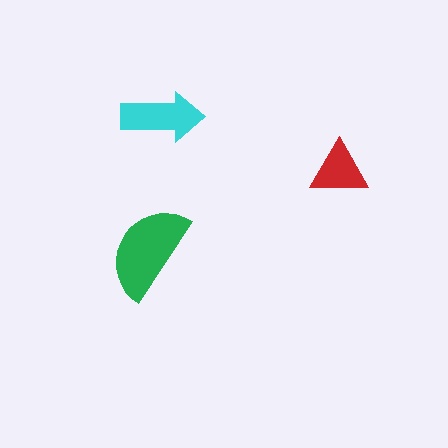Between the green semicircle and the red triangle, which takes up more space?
The green semicircle.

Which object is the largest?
The green semicircle.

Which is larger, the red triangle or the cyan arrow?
The cyan arrow.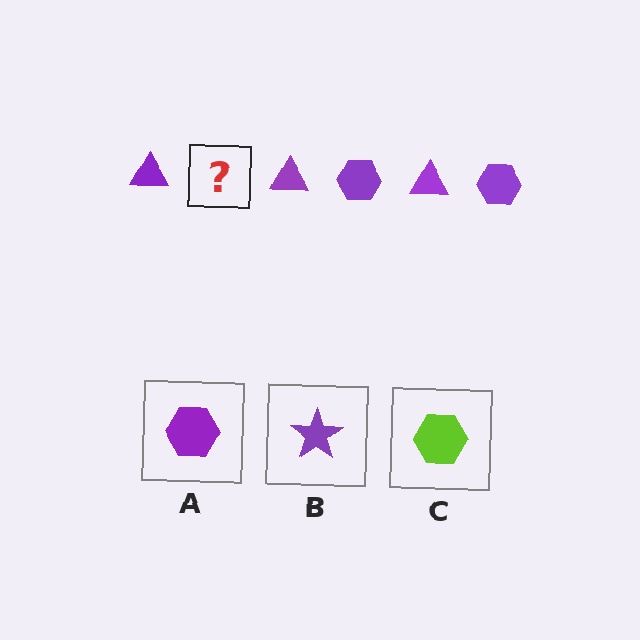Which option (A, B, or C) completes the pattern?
A.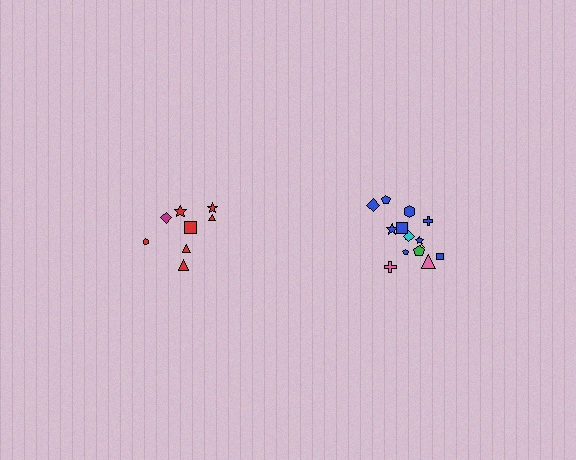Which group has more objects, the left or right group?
The right group.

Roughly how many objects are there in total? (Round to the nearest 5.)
Roughly 25 objects in total.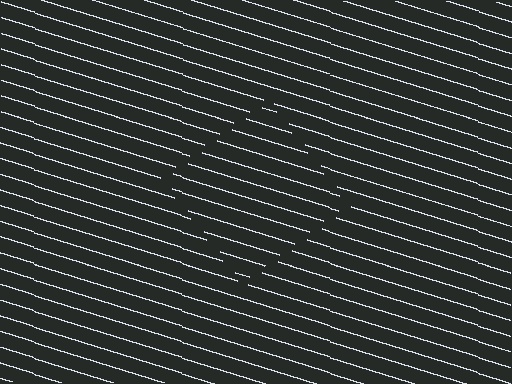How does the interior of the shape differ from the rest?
The interior of the shape contains the same grating, shifted by half a period — the contour is defined by the phase discontinuity where line-ends from the inner and outer gratings abut.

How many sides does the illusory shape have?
4 sides — the line-ends trace a square.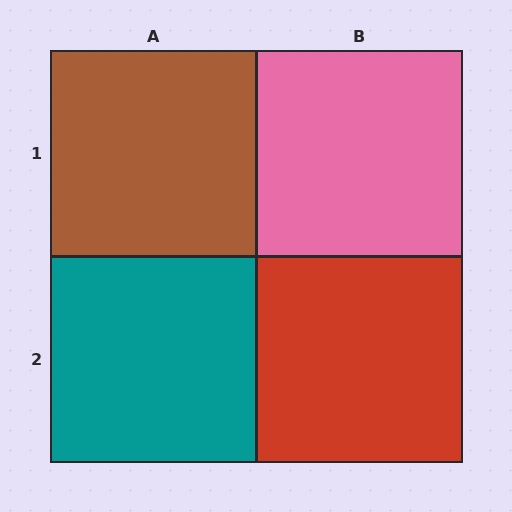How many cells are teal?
1 cell is teal.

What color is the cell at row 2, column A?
Teal.